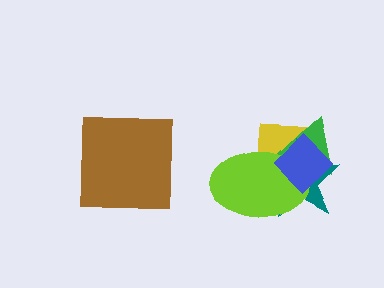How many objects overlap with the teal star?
4 objects overlap with the teal star.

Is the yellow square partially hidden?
Yes, it is partially covered by another shape.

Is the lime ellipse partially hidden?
Yes, it is partially covered by another shape.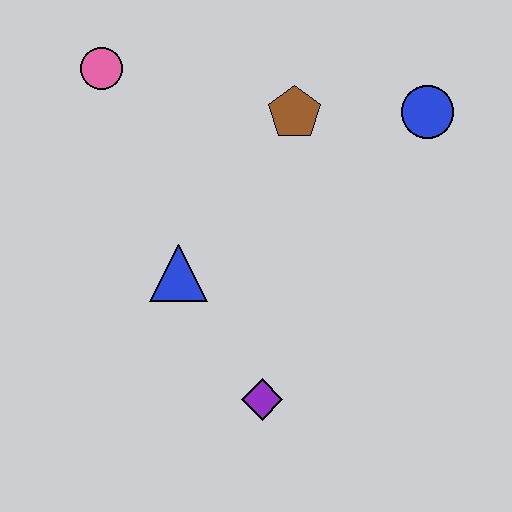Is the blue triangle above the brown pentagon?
No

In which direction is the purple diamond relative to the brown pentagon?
The purple diamond is below the brown pentagon.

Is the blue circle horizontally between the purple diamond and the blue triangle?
No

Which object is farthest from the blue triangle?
The blue circle is farthest from the blue triangle.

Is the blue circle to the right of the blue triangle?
Yes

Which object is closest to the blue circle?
The brown pentagon is closest to the blue circle.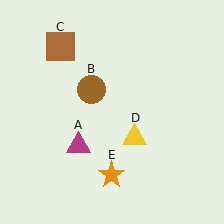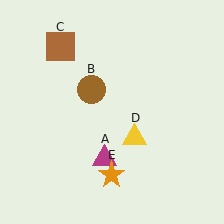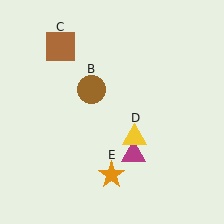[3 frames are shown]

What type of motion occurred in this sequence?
The magenta triangle (object A) rotated counterclockwise around the center of the scene.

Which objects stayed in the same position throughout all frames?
Brown circle (object B) and brown square (object C) and yellow triangle (object D) and orange star (object E) remained stationary.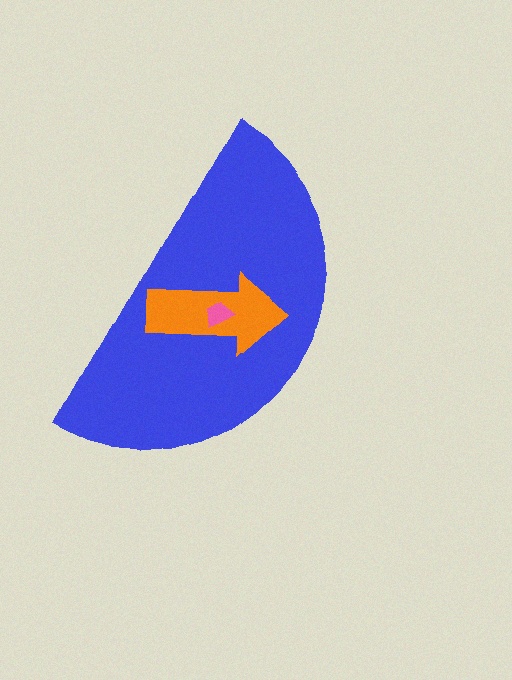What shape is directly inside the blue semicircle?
The orange arrow.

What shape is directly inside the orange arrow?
The pink trapezoid.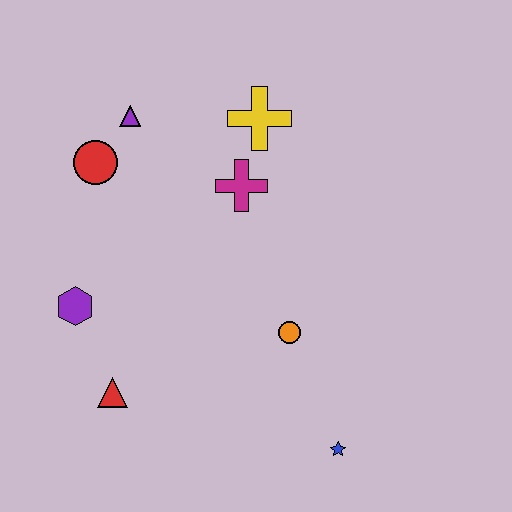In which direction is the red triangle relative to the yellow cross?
The red triangle is below the yellow cross.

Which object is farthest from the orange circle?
The purple triangle is farthest from the orange circle.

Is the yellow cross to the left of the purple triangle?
No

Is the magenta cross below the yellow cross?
Yes